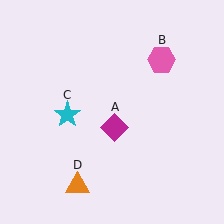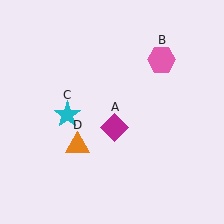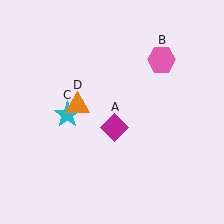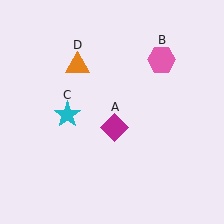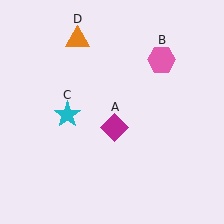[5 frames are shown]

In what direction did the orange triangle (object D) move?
The orange triangle (object D) moved up.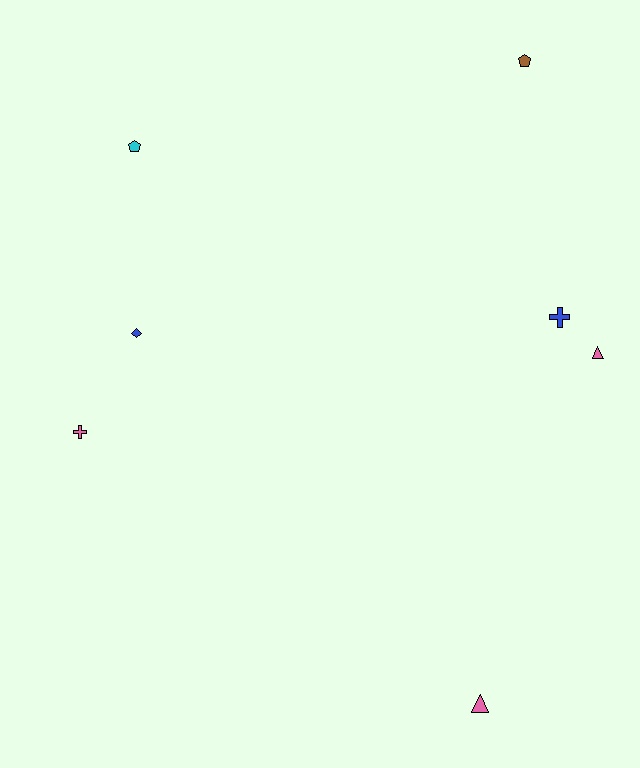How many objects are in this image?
There are 7 objects.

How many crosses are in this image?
There are 2 crosses.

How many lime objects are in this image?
There are no lime objects.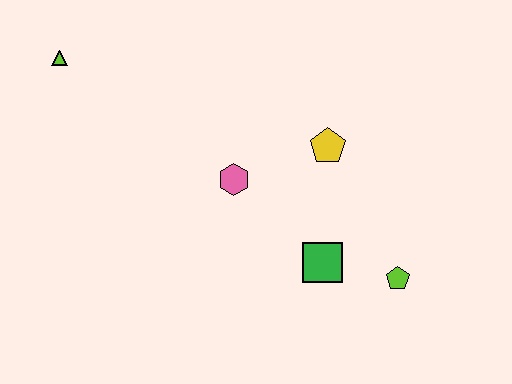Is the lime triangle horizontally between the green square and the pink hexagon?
No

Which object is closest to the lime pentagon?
The green square is closest to the lime pentagon.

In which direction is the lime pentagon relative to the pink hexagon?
The lime pentagon is to the right of the pink hexagon.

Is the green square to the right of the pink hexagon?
Yes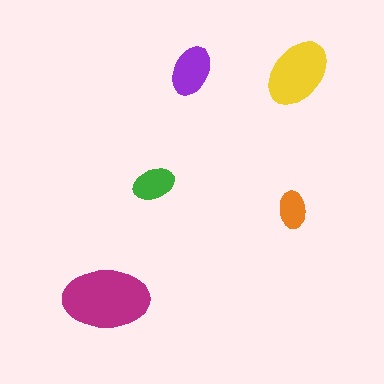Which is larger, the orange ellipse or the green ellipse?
The green one.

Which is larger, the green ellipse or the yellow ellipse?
The yellow one.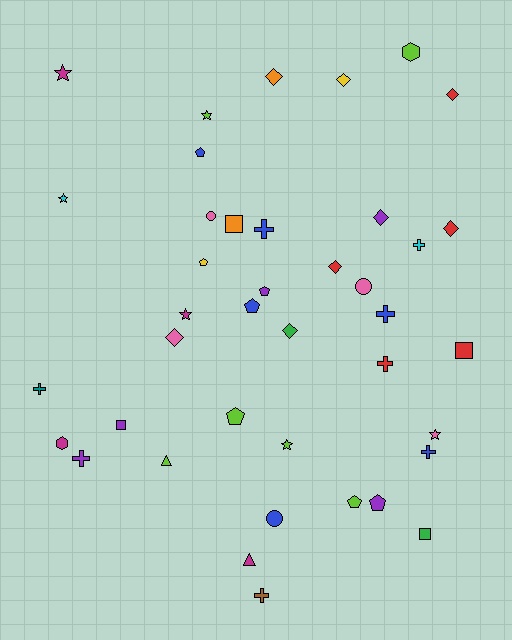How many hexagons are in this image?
There are 2 hexagons.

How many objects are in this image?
There are 40 objects.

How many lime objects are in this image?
There are 6 lime objects.